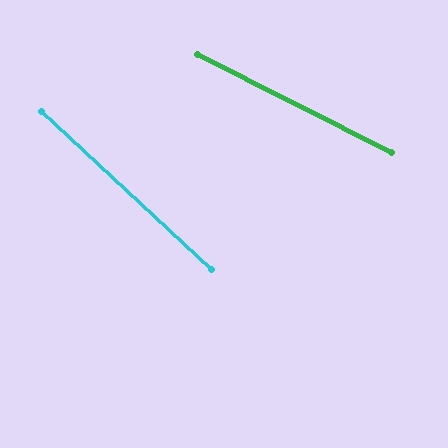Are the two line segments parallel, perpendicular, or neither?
Neither parallel nor perpendicular — they differ by about 16°.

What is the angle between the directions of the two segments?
Approximately 16 degrees.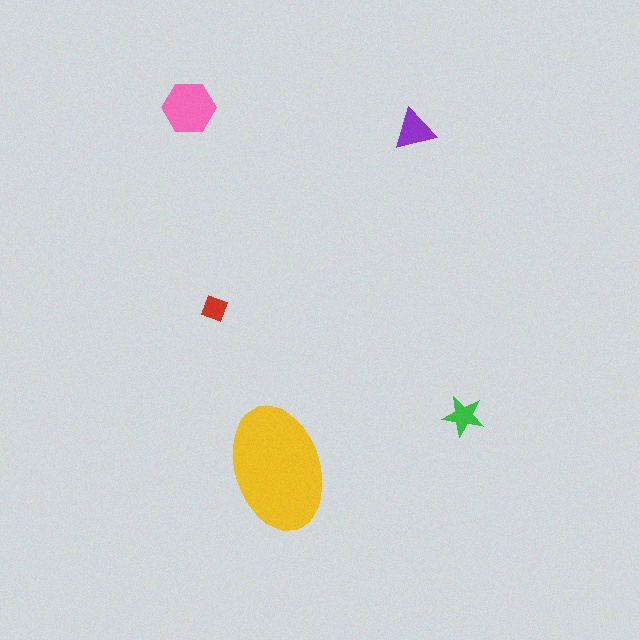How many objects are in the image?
There are 5 objects in the image.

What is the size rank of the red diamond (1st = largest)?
5th.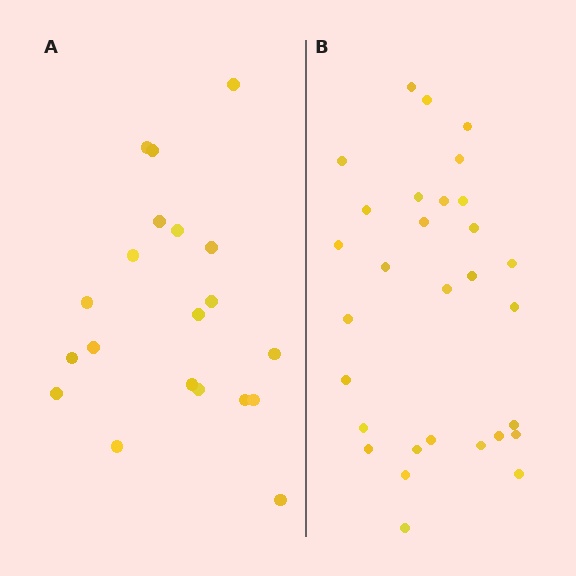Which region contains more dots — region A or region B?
Region B (the right region) has more dots.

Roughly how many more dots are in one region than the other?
Region B has roughly 10 or so more dots than region A.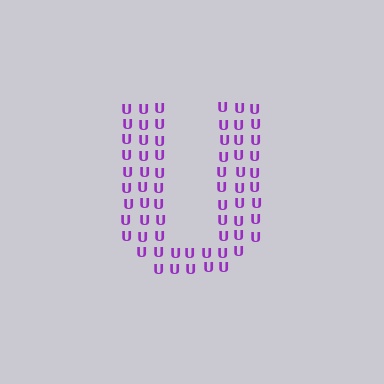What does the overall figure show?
The overall figure shows the letter U.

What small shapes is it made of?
It is made of small letter U's.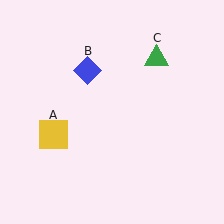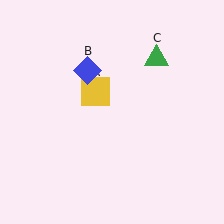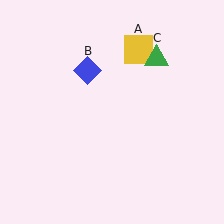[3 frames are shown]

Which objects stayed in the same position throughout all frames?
Blue diamond (object B) and green triangle (object C) remained stationary.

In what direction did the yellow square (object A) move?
The yellow square (object A) moved up and to the right.